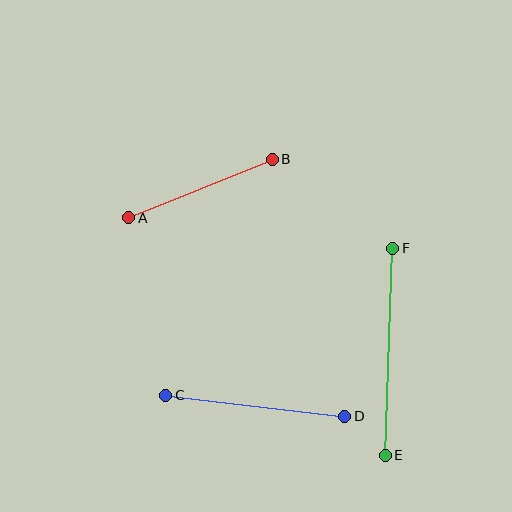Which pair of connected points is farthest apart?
Points E and F are farthest apart.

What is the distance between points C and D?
The distance is approximately 180 pixels.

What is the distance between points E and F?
The distance is approximately 207 pixels.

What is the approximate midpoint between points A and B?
The midpoint is at approximately (200, 188) pixels.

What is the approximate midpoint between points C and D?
The midpoint is at approximately (255, 406) pixels.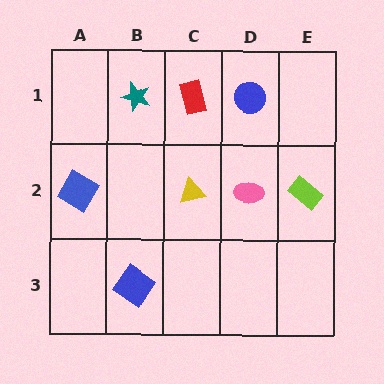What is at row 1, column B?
A teal star.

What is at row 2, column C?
A yellow triangle.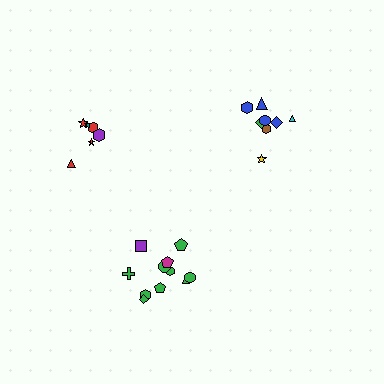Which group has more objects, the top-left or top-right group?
The top-right group.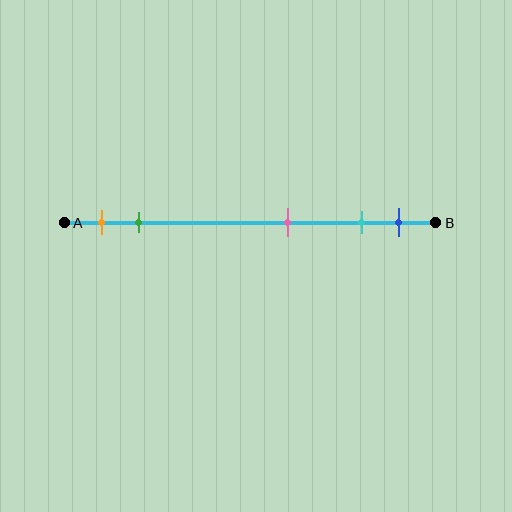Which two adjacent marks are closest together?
The cyan and blue marks are the closest adjacent pair.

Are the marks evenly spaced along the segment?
No, the marks are not evenly spaced.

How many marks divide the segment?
There are 5 marks dividing the segment.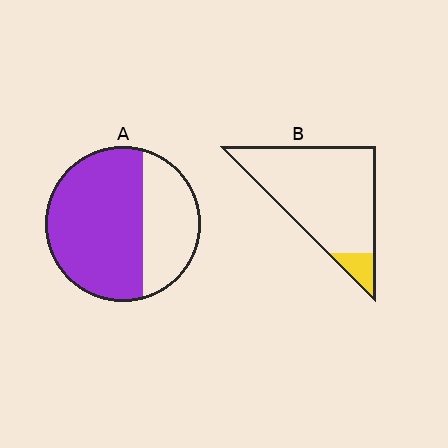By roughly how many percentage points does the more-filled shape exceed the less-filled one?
By roughly 55 percentage points (A over B).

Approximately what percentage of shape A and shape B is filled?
A is approximately 65% and B is approximately 10%.